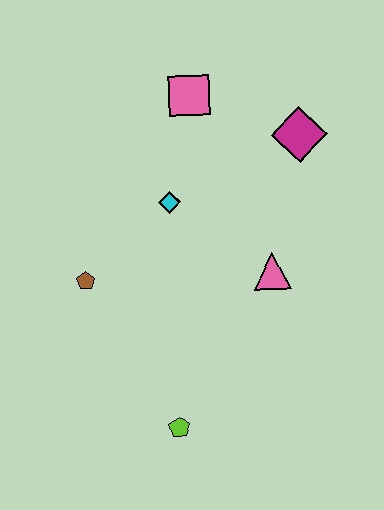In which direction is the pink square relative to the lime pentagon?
The pink square is above the lime pentagon.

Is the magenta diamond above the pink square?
No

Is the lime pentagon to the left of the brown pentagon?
No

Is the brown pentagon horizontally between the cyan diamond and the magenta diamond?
No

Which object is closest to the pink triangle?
The cyan diamond is closest to the pink triangle.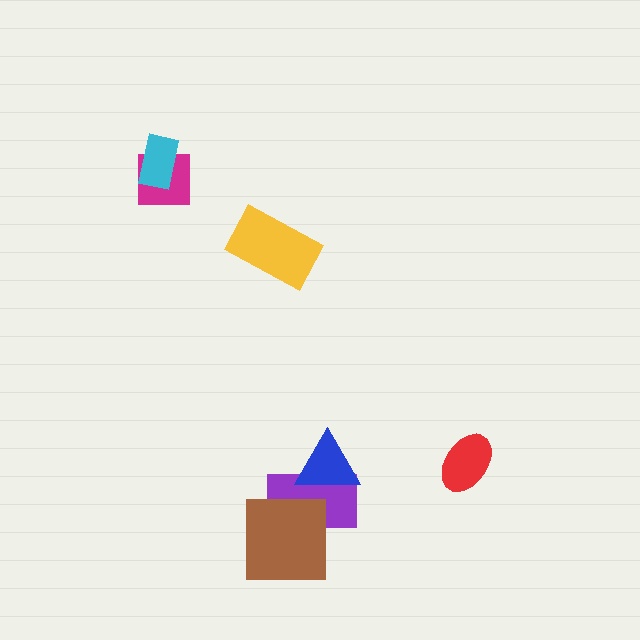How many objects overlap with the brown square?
1 object overlaps with the brown square.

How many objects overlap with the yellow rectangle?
0 objects overlap with the yellow rectangle.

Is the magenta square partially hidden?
Yes, it is partially covered by another shape.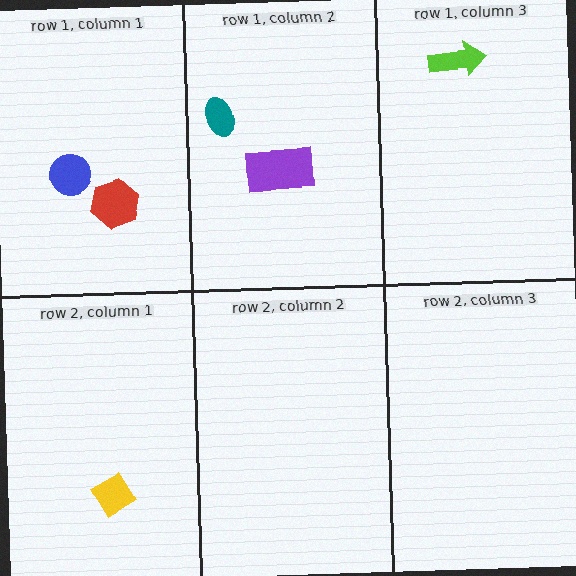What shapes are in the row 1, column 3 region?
The lime arrow.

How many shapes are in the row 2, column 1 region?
1.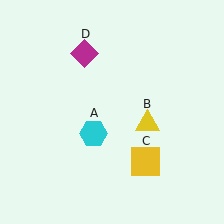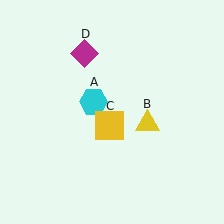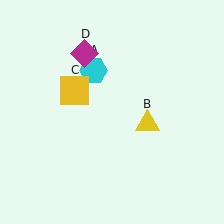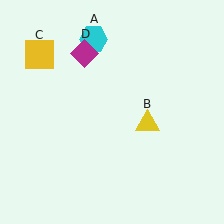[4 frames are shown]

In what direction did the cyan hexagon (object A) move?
The cyan hexagon (object A) moved up.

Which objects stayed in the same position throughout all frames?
Yellow triangle (object B) and magenta diamond (object D) remained stationary.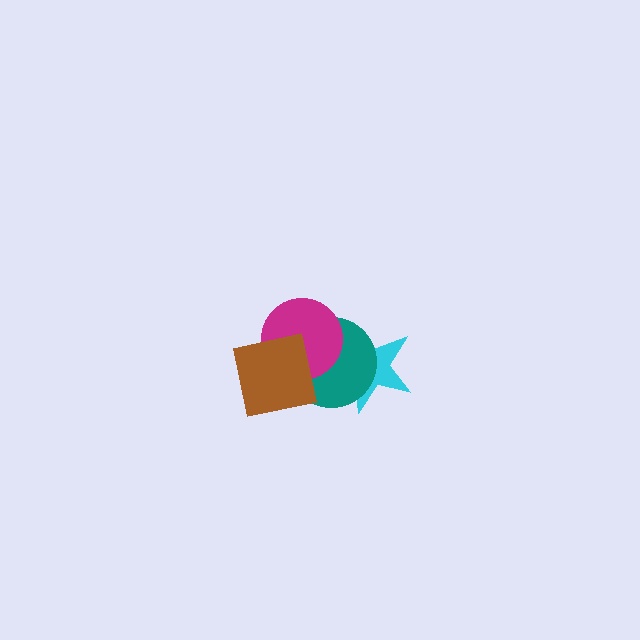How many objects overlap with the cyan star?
2 objects overlap with the cyan star.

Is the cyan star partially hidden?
Yes, it is partially covered by another shape.